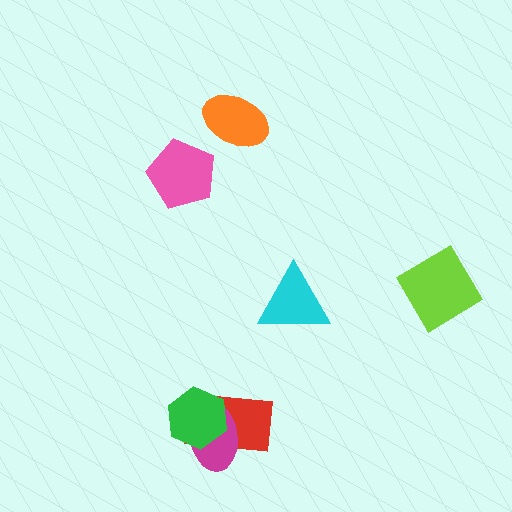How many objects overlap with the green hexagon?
2 objects overlap with the green hexagon.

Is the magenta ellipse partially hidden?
Yes, it is partially covered by another shape.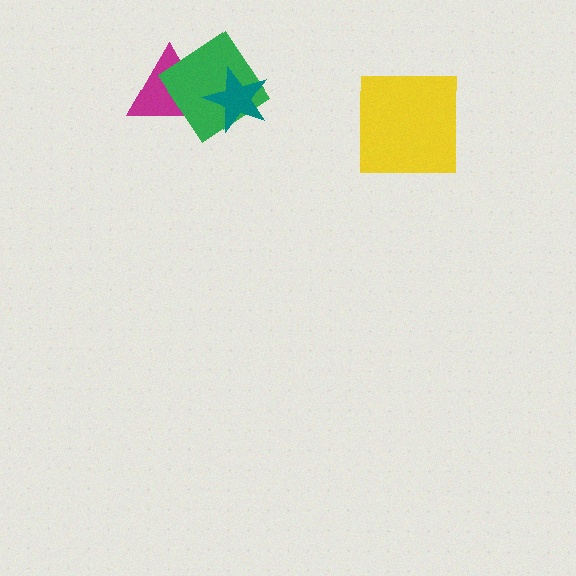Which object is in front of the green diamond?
The teal star is in front of the green diamond.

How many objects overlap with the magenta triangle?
2 objects overlap with the magenta triangle.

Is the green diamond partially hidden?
Yes, it is partially covered by another shape.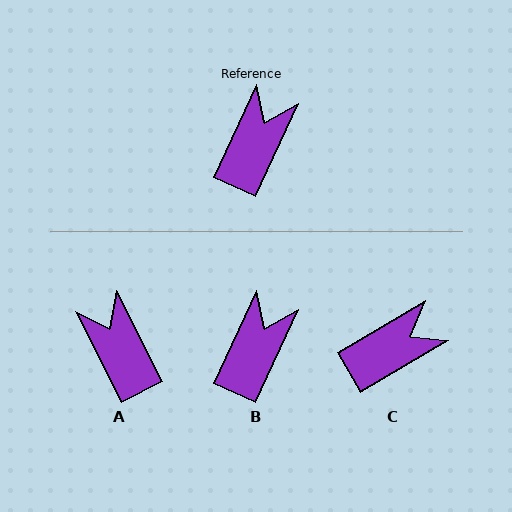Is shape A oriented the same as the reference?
No, it is off by about 51 degrees.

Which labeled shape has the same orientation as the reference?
B.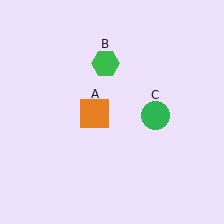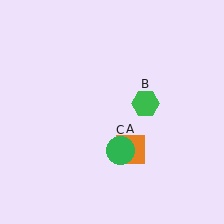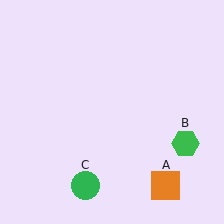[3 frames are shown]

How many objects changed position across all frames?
3 objects changed position: orange square (object A), green hexagon (object B), green circle (object C).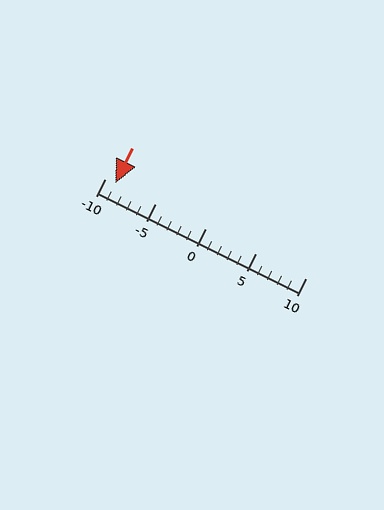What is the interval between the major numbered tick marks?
The major tick marks are spaced 5 units apart.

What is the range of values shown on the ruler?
The ruler shows values from -10 to 10.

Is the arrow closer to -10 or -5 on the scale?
The arrow is closer to -10.